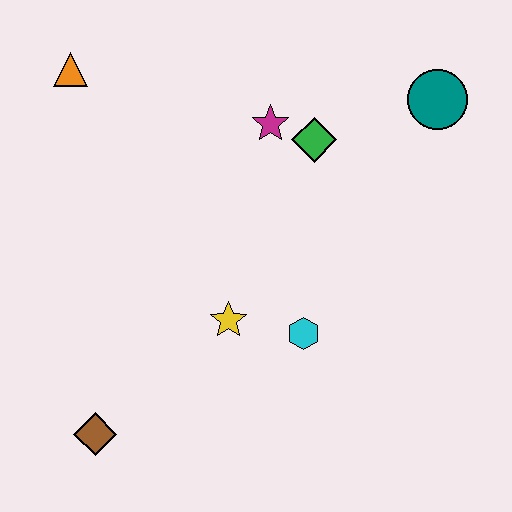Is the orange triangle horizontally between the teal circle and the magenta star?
No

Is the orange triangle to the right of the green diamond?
No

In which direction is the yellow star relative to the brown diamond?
The yellow star is to the right of the brown diamond.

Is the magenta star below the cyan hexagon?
No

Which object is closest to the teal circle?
The green diamond is closest to the teal circle.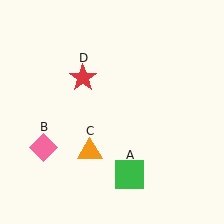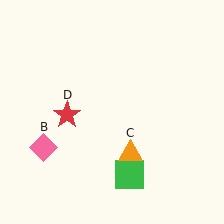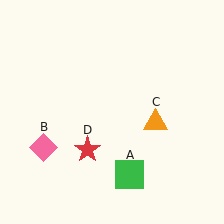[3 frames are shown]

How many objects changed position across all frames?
2 objects changed position: orange triangle (object C), red star (object D).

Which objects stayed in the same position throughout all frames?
Green square (object A) and pink diamond (object B) remained stationary.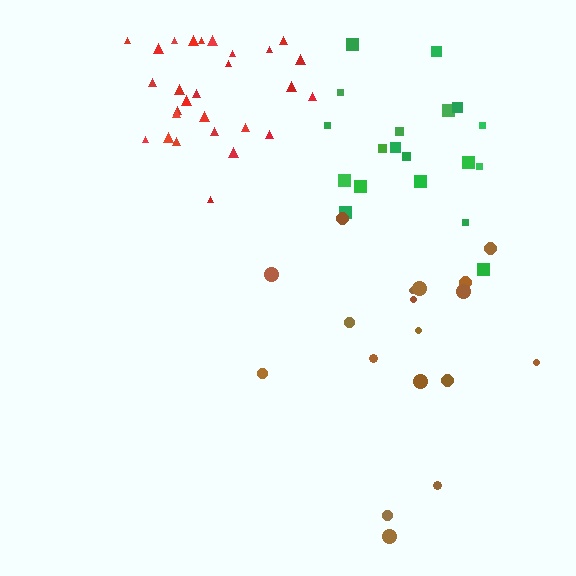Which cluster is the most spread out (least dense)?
Brown.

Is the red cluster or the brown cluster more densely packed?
Red.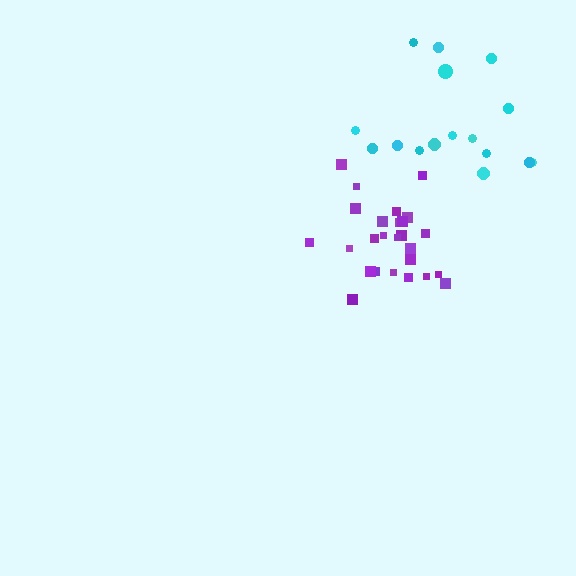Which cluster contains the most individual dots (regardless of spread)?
Purple (26).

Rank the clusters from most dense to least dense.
purple, cyan.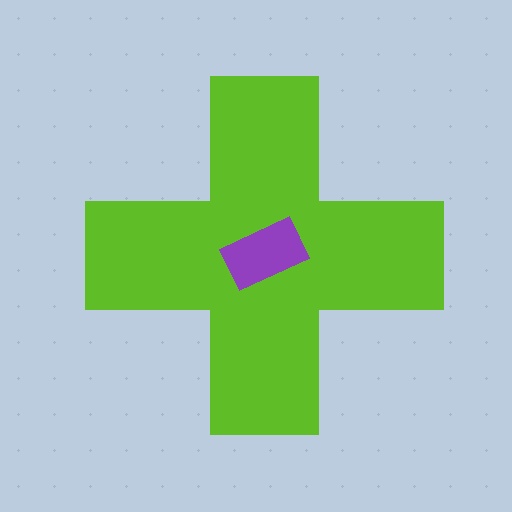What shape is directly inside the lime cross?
The purple rectangle.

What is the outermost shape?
The lime cross.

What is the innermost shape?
The purple rectangle.